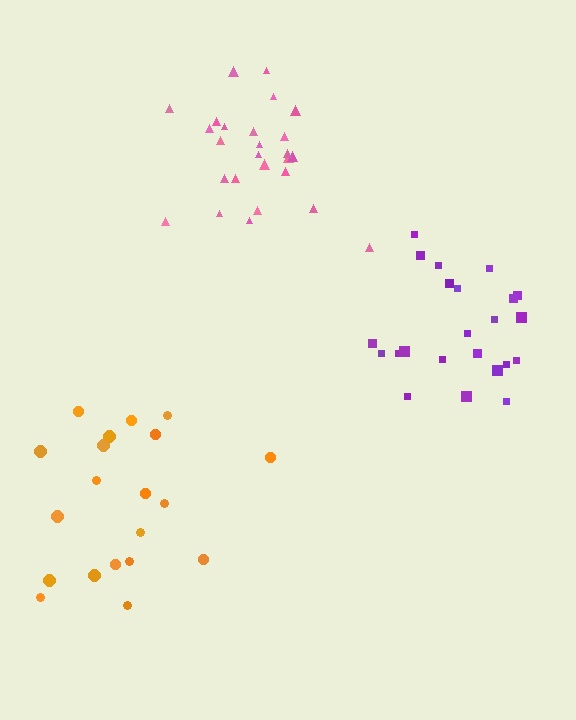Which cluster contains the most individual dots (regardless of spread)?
Pink (26).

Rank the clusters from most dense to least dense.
pink, purple, orange.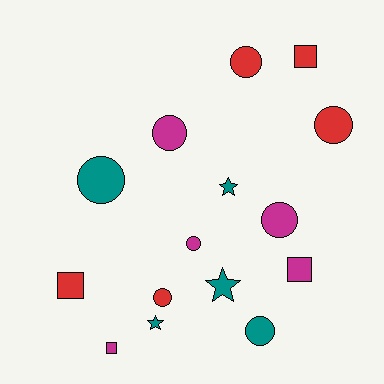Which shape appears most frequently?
Circle, with 8 objects.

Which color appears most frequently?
Magenta, with 5 objects.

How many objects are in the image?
There are 15 objects.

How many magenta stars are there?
There are no magenta stars.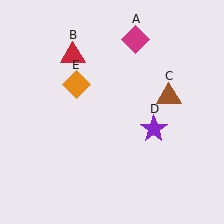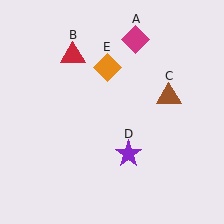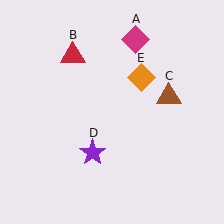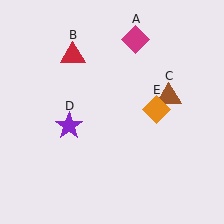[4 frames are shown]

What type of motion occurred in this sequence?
The purple star (object D), orange diamond (object E) rotated clockwise around the center of the scene.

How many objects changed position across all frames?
2 objects changed position: purple star (object D), orange diamond (object E).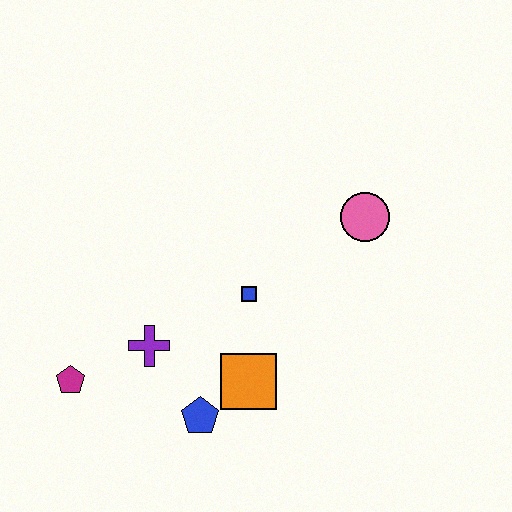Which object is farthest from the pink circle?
The magenta pentagon is farthest from the pink circle.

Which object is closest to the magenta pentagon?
The purple cross is closest to the magenta pentagon.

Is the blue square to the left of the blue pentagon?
No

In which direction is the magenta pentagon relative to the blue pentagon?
The magenta pentagon is to the left of the blue pentagon.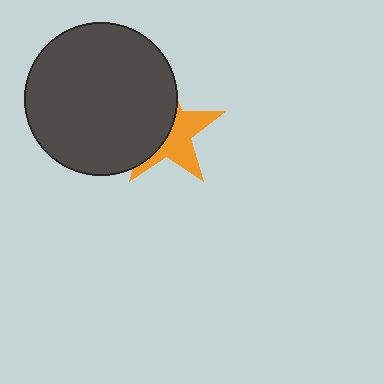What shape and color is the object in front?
The object in front is a dark gray circle.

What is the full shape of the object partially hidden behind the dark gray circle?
The partially hidden object is an orange star.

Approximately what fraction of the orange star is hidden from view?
Roughly 52% of the orange star is hidden behind the dark gray circle.